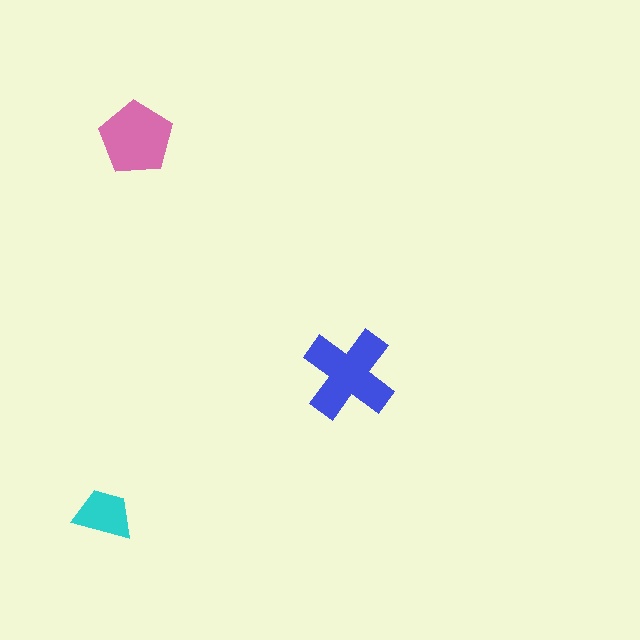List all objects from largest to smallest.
The blue cross, the pink pentagon, the cyan trapezoid.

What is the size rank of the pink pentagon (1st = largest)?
2nd.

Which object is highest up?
The pink pentagon is topmost.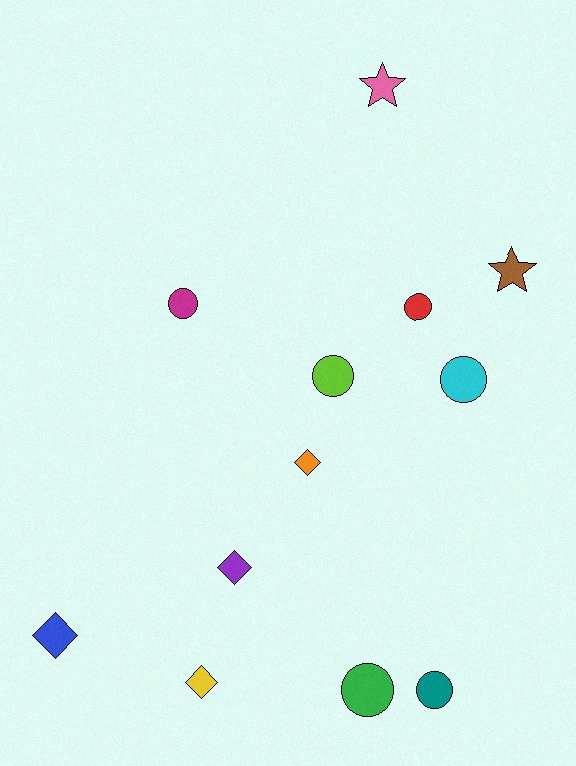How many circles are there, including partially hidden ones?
There are 6 circles.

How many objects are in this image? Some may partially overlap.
There are 12 objects.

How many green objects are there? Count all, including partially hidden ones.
There is 1 green object.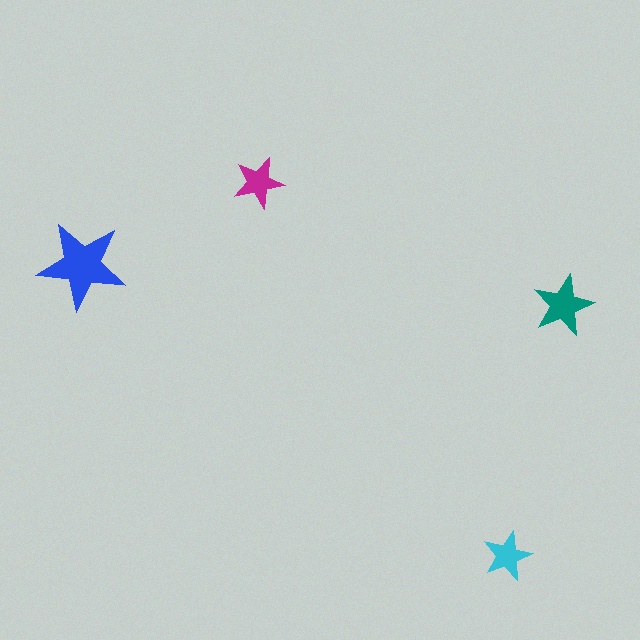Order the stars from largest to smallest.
the blue one, the teal one, the magenta one, the cyan one.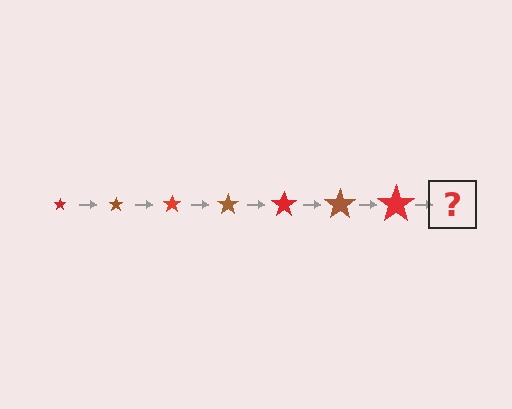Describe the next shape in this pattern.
It should be a brown star, larger than the previous one.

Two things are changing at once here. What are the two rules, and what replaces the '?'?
The two rules are that the star grows larger each step and the color cycles through red and brown. The '?' should be a brown star, larger than the previous one.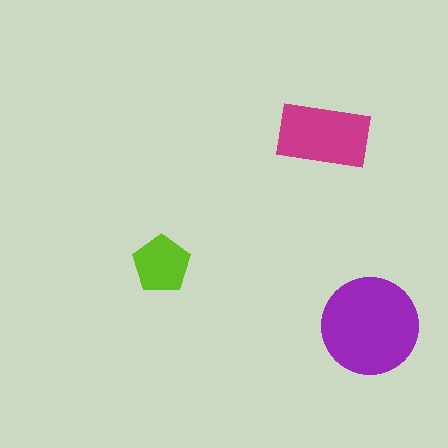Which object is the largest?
The purple circle.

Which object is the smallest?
The lime pentagon.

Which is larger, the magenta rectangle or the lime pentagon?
The magenta rectangle.